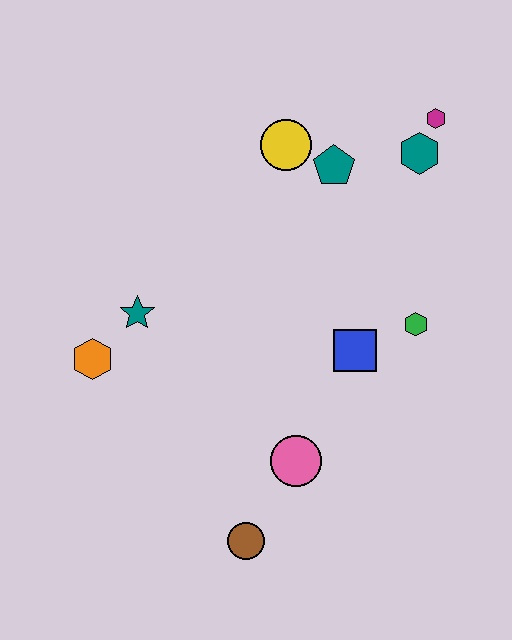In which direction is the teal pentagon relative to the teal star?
The teal pentagon is to the right of the teal star.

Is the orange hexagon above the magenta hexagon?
No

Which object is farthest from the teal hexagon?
The brown circle is farthest from the teal hexagon.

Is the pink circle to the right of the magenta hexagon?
No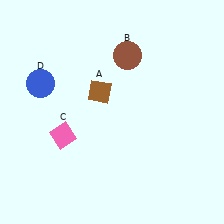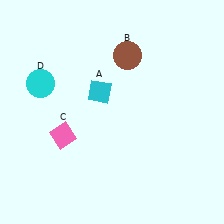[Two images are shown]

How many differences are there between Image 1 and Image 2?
There are 2 differences between the two images.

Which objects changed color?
A changed from brown to cyan. D changed from blue to cyan.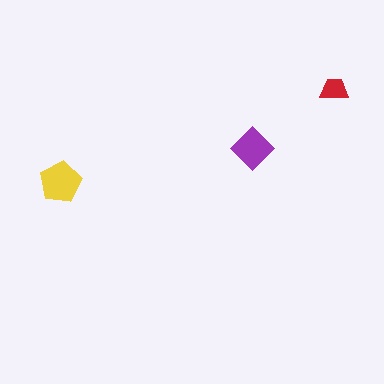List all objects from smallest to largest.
The red trapezoid, the purple diamond, the yellow pentagon.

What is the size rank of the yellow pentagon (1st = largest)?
1st.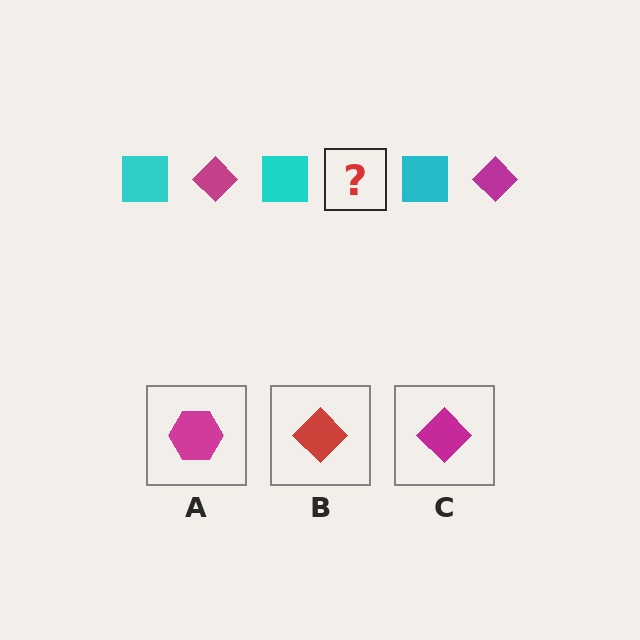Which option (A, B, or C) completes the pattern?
C.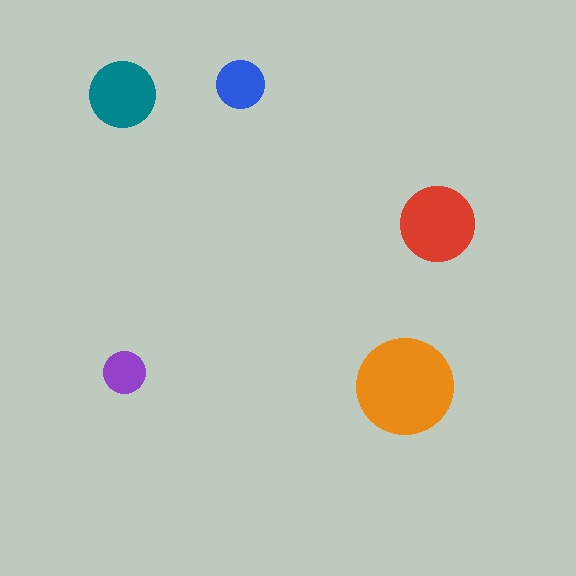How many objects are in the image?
There are 5 objects in the image.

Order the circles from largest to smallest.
the orange one, the red one, the teal one, the blue one, the purple one.